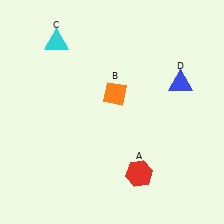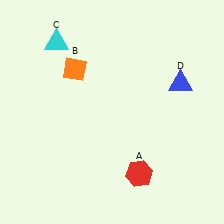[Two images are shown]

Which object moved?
The orange diamond (B) moved left.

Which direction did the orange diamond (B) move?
The orange diamond (B) moved left.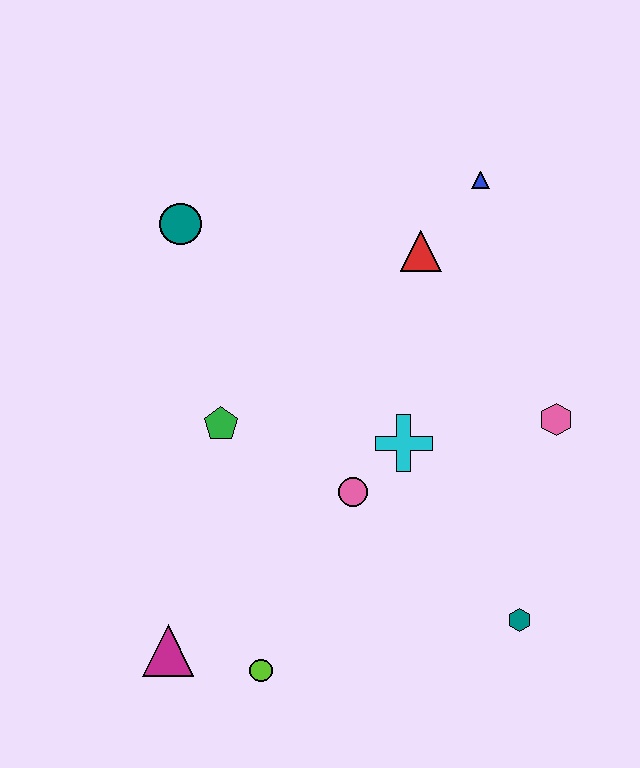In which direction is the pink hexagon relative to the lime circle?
The pink hexagon is to the right of the lime circle.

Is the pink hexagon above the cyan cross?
Yes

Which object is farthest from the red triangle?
The magenta triangle is farthest from the red triangle.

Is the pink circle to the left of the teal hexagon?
Yes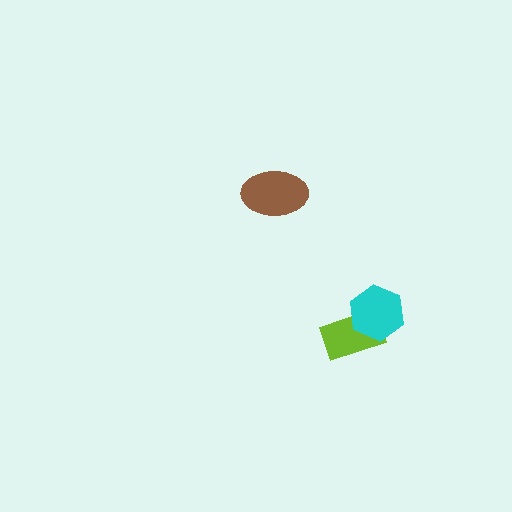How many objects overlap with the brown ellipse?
0 objects overlap with the brown ellipse.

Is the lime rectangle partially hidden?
Yes, it is partially covered by another shape.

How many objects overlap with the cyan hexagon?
1 object overlaps with the cyan hexagon.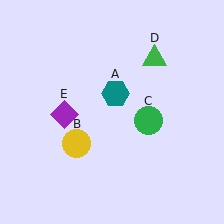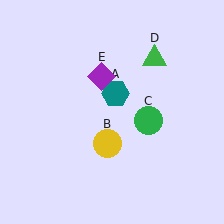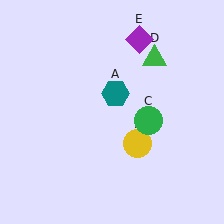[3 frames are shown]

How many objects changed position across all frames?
2 objects changed position: yellow circle (object B), purple diamond (object E).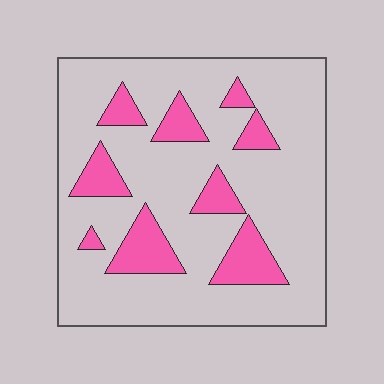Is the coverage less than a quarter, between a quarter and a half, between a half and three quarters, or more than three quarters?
Less than a quarter.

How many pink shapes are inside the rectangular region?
9.